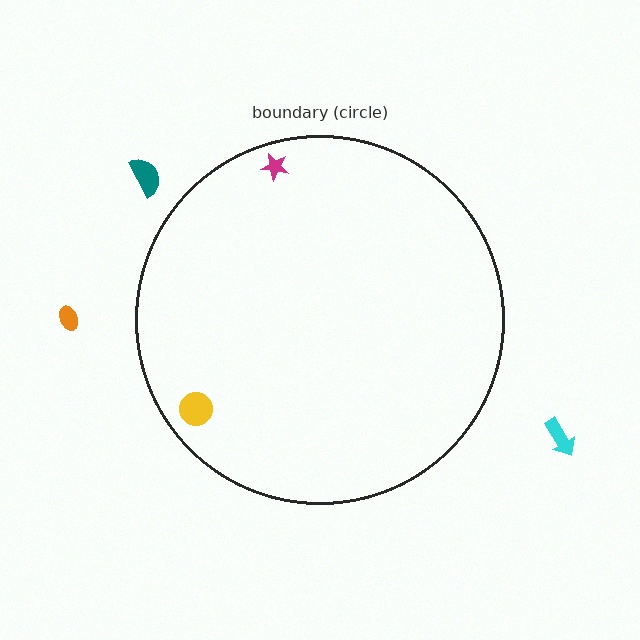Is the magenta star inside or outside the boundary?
Inside.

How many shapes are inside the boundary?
2 inside, 3 outside.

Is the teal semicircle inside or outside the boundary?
Outside.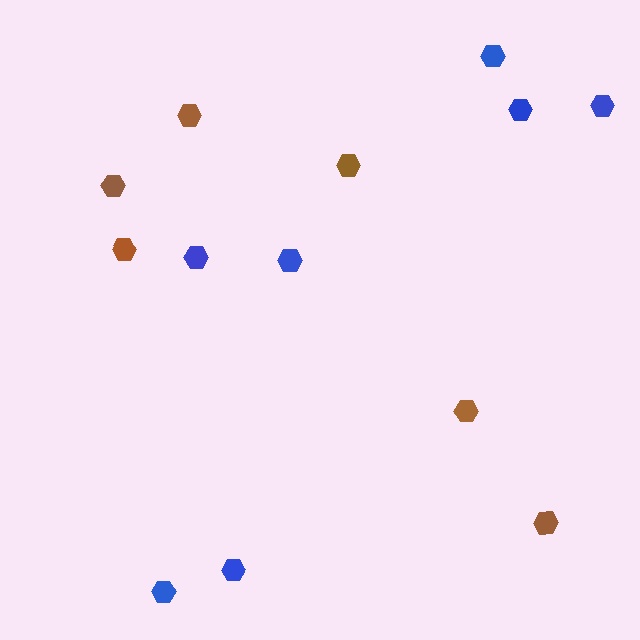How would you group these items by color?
There are 2 groups: one group of blue hexagons (7) and one group of brown hexagons (6).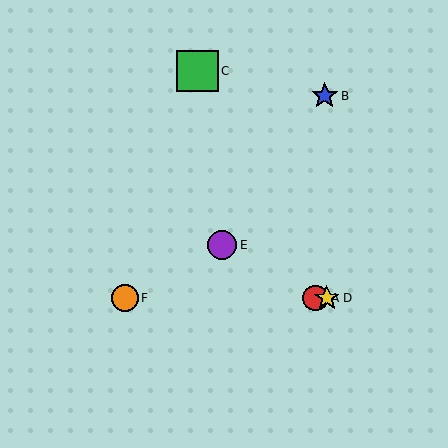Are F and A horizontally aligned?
Yes, both are at y≈298.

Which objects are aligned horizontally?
Objects A, D, F are aligned horizontally.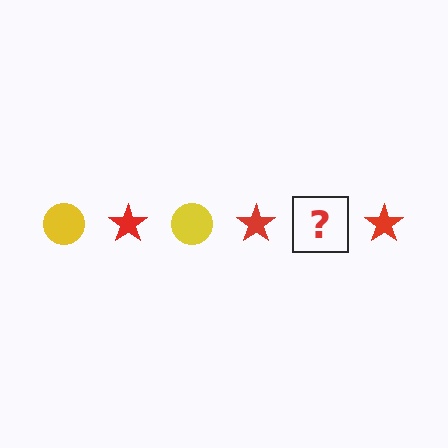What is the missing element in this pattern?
The missing element is a yellow circle.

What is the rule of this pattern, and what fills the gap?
The rule is that the pattern alternates between yellow circle and red star. The gap should be filled with a yellow circle.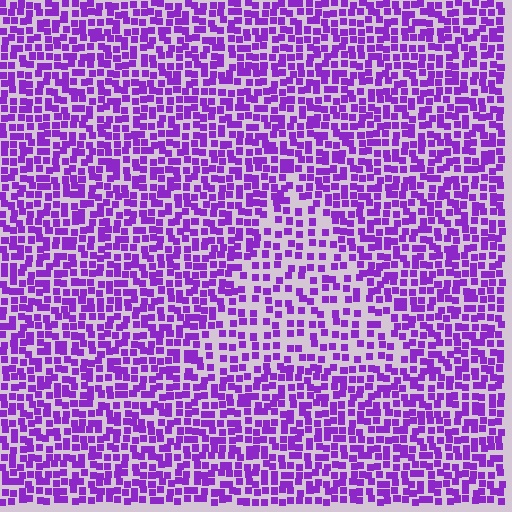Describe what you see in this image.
The image contains small purple elements arranged at two different densities. A triangle-shaped region is visible where the elements are less densely packed than the surrounding area.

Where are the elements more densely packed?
The elements are more densely packed outside the triangle boundary.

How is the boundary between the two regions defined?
The boundary is defined by a change in element density (approximately 1.7x ratio). All elements are the same color, size, and shape.